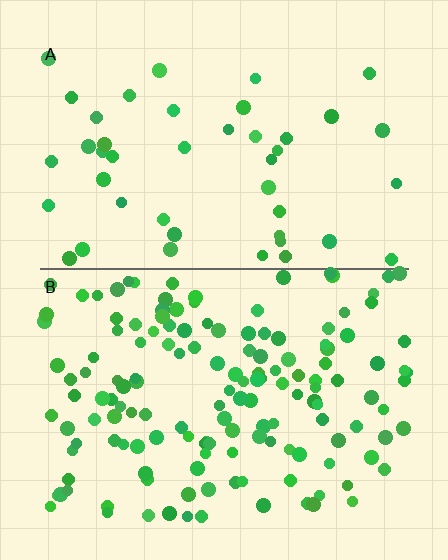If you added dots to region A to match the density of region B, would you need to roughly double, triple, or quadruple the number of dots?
Approximately triple.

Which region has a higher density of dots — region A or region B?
B (the bottom).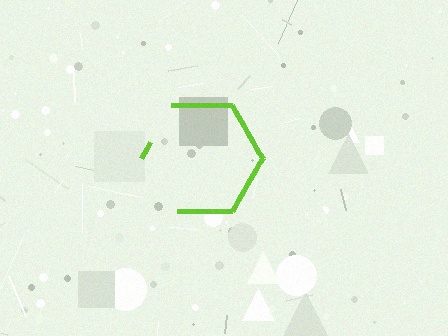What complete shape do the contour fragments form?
The contour fragments form a hexagon.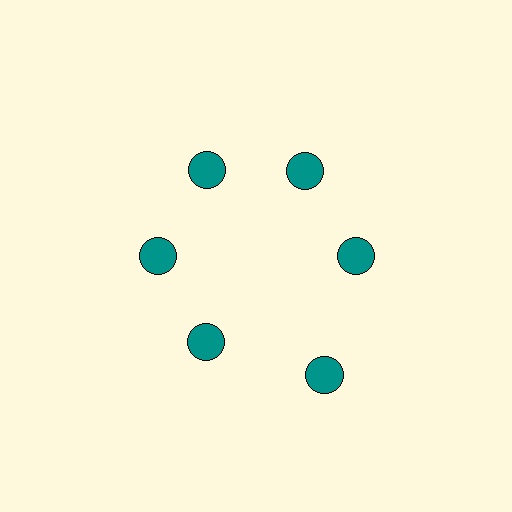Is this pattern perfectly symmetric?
No. The 6 teal circles are arranged in a ring, but one element near the 5 o'clock position is pushed outward from the center, breaking the 6-fold rotational symmetry.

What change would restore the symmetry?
The symmetry would be restored by moving it inward, back onto the ring so that all 6 circles sit at equal angles and equal distance from the center.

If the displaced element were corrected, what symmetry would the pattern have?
It would have 6-fold rotational symmetry — the pattern would map onto itself every 60 degrees.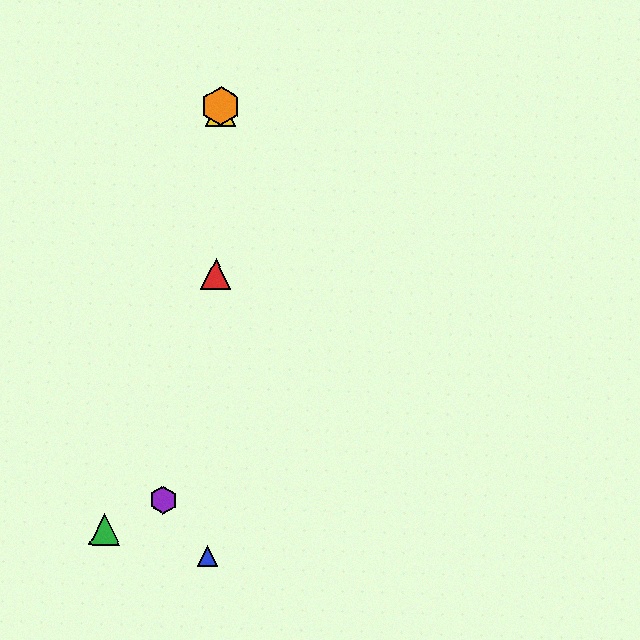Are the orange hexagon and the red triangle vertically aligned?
Yes, both are at x≈221.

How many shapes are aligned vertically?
4 shapes (the red triangle, the blue triangle, the yellow triangle, the orange hexagon) are aligned vertically.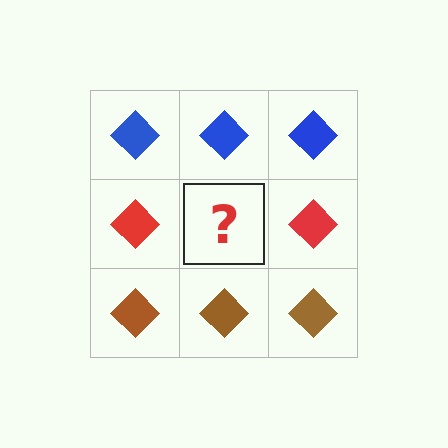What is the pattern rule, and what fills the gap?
The rule is that each row has a consistent color. The gap should be filled with a red diamond.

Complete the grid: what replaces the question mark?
The question mark should be replaced with a red diamond.